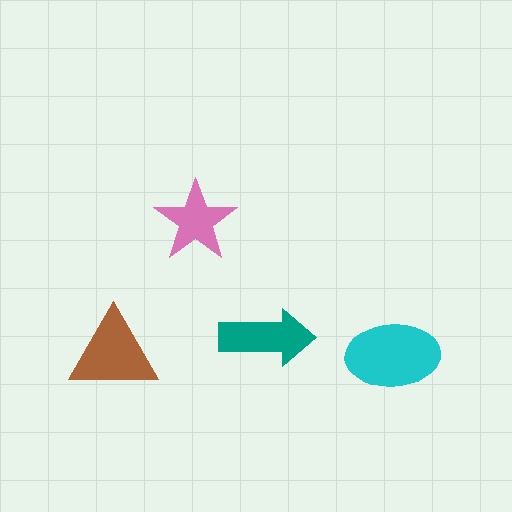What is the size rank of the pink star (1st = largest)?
4th.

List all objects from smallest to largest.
The pink star, the teal arrow, the brown triangle, the cyan ellipse.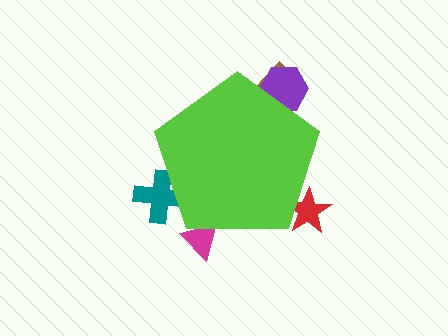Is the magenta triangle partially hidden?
Yes, the magenta triangle is partially hidden behind the lime pentagon.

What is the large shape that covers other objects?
A lime pentagon.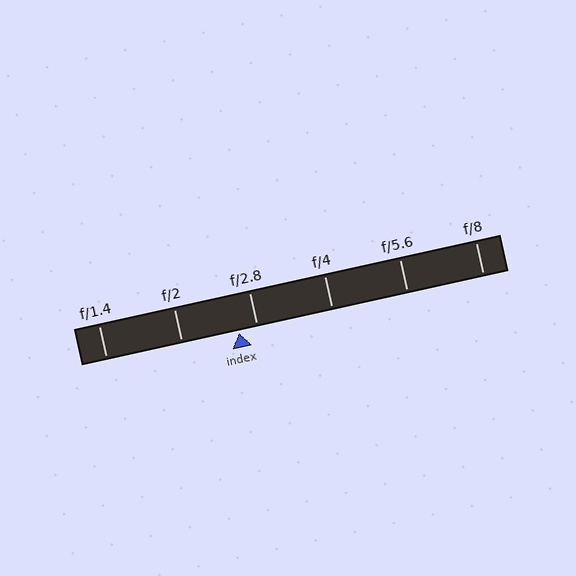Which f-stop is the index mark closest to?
The index mark is closest to f/2.8.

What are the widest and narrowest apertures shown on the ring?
The widest aperture shown is f/1.4 and the narrowest is f/8.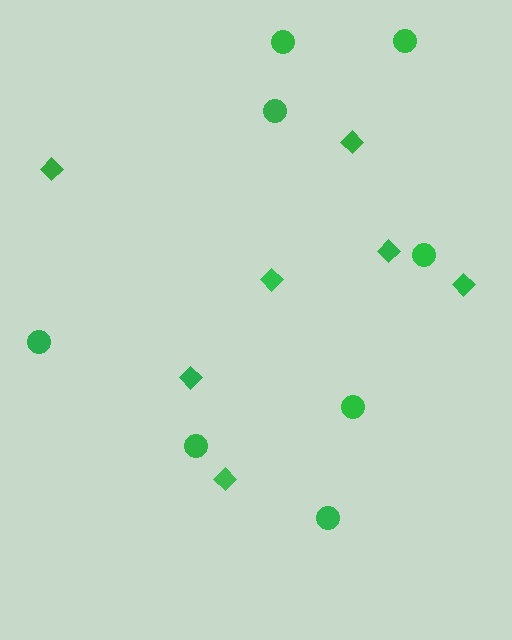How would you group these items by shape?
There are 2 groups: one group of diamonds (7) and one group of circles (8).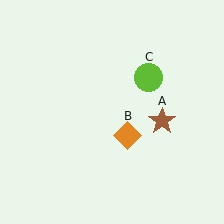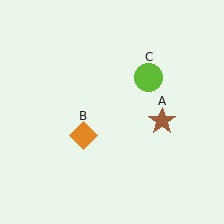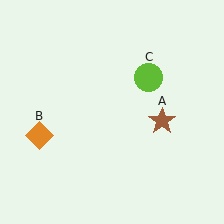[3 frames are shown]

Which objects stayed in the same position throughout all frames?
Brown star (object A) and lime circle (object C) remained stationary.